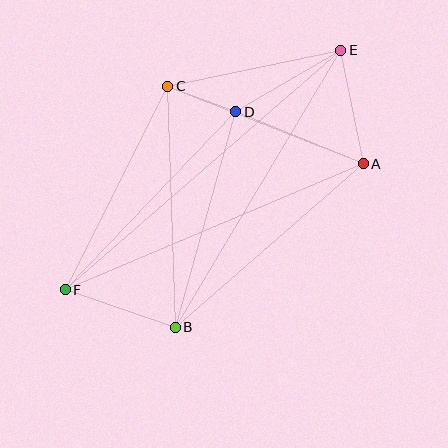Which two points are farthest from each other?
Points E and F are farthest from each other.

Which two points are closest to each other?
Points C and D are closest to each other.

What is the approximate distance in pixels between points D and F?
The distance between D and F is approximately 247 pixels.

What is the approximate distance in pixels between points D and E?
The distance between D and E is approximately 121 pixels.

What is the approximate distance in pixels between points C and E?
The distance between C and E is approximately 176 pixels.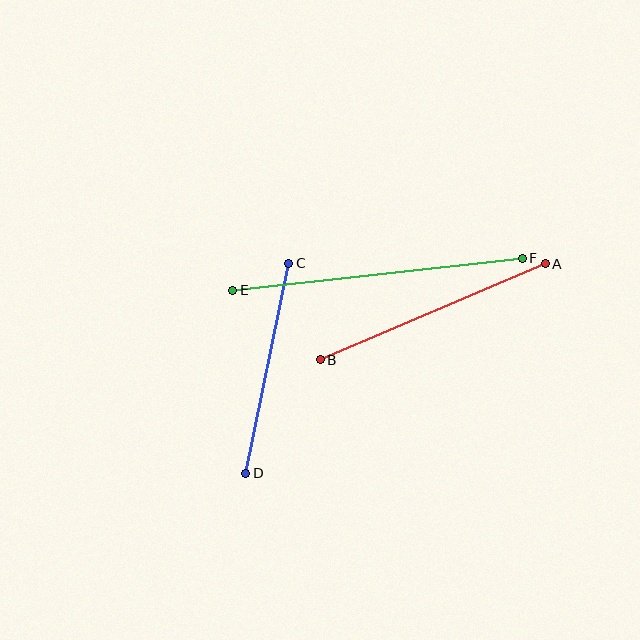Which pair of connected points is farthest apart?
Points E and F are farthest apart.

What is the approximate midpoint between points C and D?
The midpoint is at approximately (267, 368) pixels.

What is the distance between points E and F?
The distance is approximately 292 pixels.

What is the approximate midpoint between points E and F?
The midpoint is at approximately (378, 274) pixels.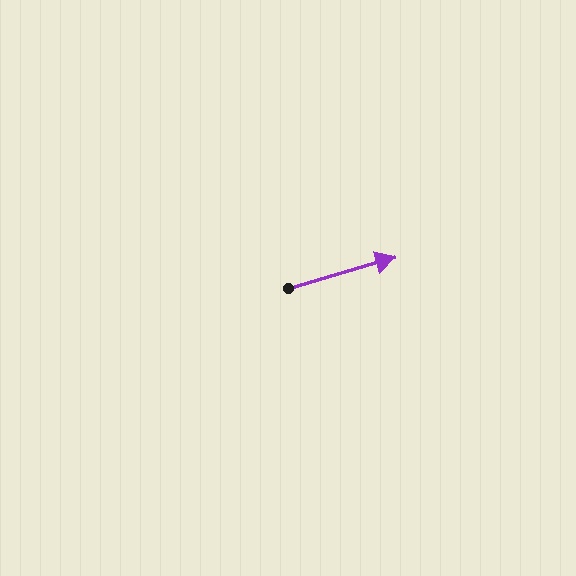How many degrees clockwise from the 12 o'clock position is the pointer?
Approximately 74 degrees.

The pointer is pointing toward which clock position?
Roughly 2 o'clock.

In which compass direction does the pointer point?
East.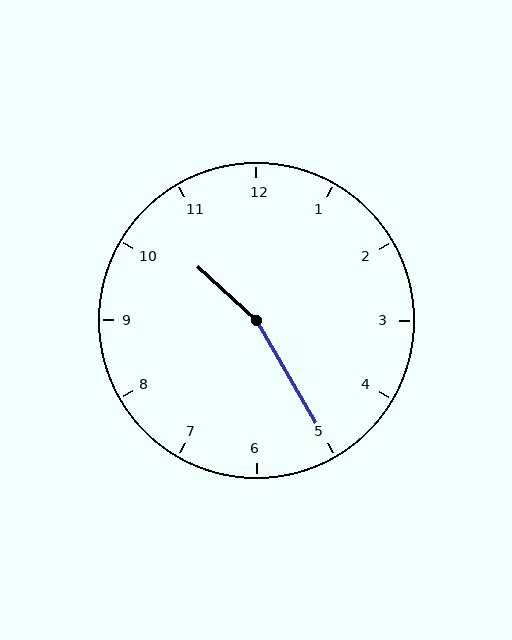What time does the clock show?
10:25.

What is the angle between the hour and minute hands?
Approximately 162 degrees.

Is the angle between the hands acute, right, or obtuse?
It is obtuse.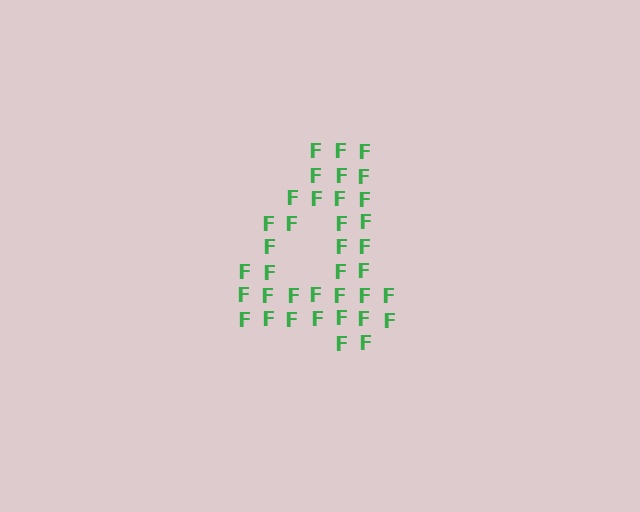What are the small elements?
The small elements are letter F's.